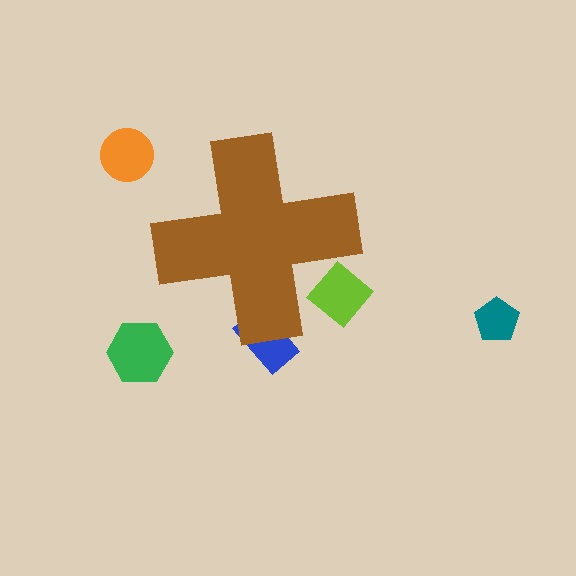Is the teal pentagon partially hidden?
No, the teal pentagon is fully visible.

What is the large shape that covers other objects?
A brown cross.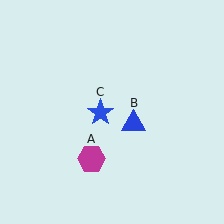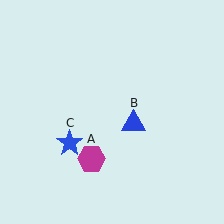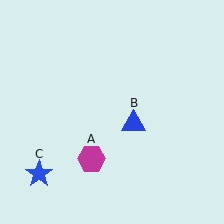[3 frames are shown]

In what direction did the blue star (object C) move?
The blue star (object C) moved down and to the left.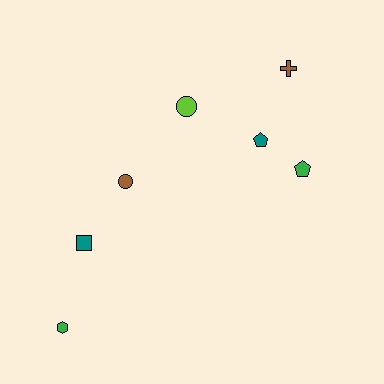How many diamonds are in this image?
There are no diamonds.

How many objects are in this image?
There are 7 objects.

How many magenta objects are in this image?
There are no magenta objects.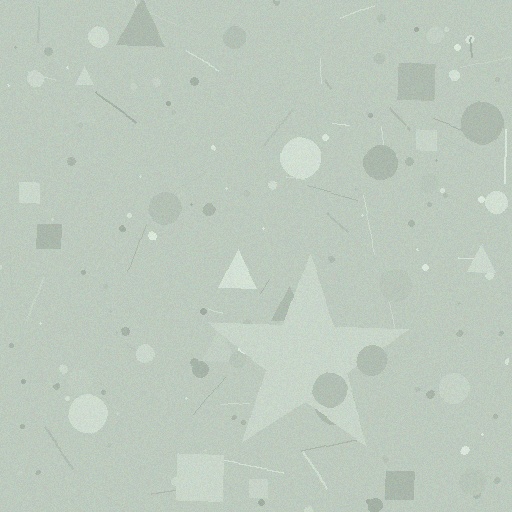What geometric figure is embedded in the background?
A star is embedded in the background.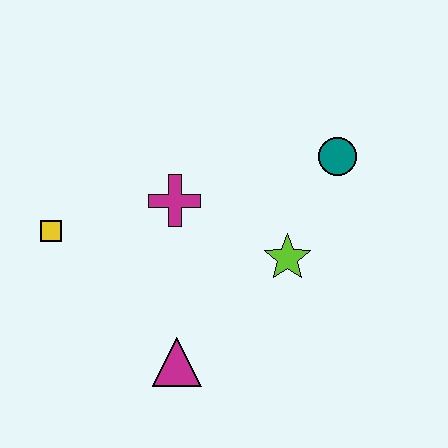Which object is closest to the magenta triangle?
The lime star is closest to the magenta triangle.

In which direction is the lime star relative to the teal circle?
The lime star is below the teal circle.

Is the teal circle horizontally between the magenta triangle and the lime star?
No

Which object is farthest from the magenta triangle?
The teal circle is farthest from the magenta triangle.